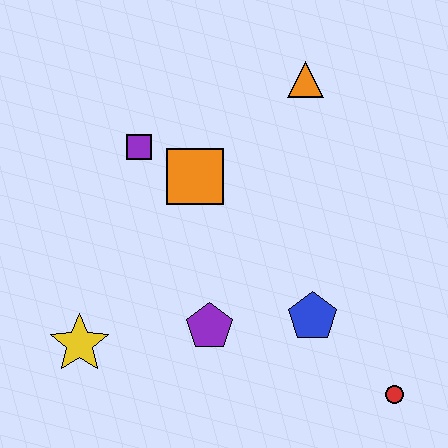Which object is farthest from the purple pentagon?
The orange triangle is farthest from the purple pentagon.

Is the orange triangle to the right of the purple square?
Yes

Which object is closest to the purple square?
The orange square is closest to the purple square.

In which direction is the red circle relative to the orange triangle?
The red circle is below the orange triangle.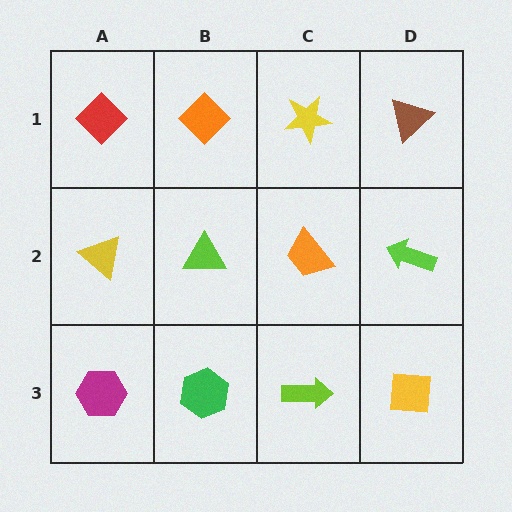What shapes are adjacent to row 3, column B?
A lime triangle (row 2, column B), a magenta hexagon (row 3, column A), a lime arrow (row 3, column C).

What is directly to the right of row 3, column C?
A yellow square.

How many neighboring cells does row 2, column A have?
3.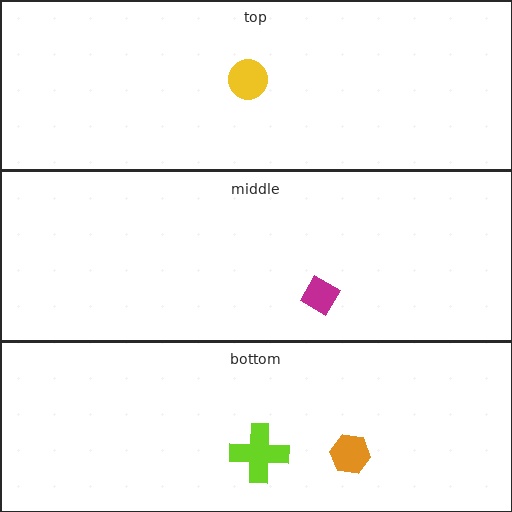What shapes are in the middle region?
The magenta diamond.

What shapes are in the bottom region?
The lime cross, the orange hexagon.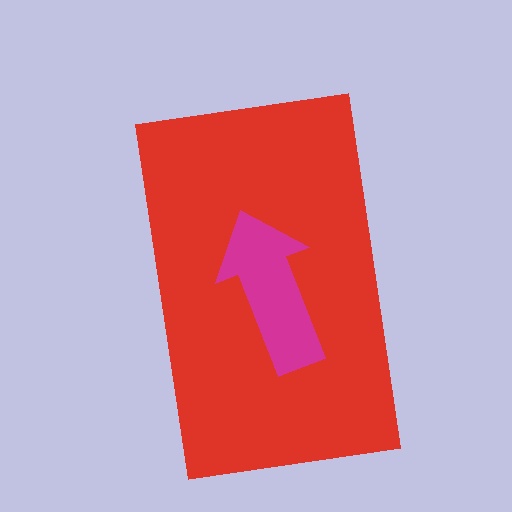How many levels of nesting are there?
2.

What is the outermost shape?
The red rectangle.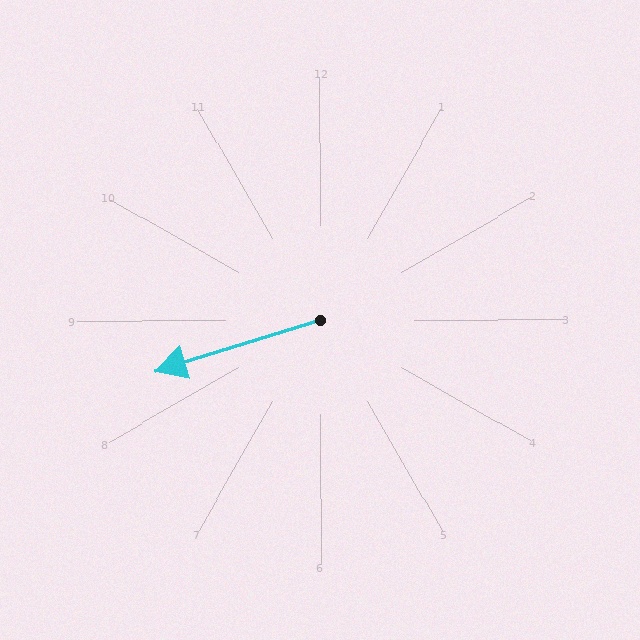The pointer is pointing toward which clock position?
Roughly 8 o'clock.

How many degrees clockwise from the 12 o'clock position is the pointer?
Approximately 253 degrees.